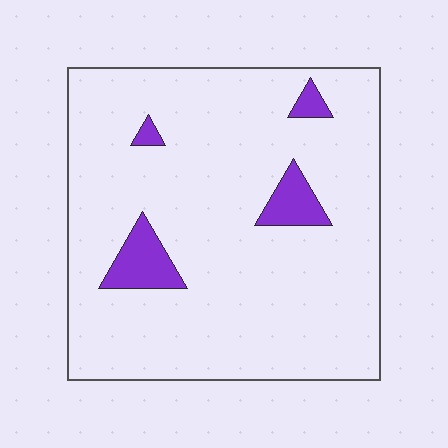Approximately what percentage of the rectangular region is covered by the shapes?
Approximately 10%.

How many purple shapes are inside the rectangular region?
4.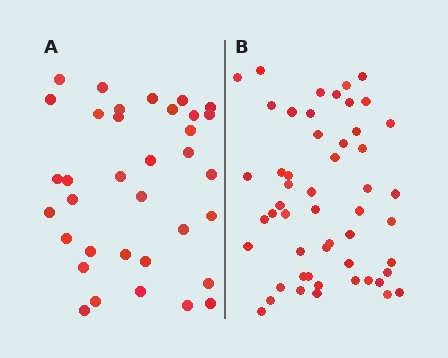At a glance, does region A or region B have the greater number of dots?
Region B (the right region) has more dots.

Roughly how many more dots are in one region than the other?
Region B has approximately 15 more dots than region A.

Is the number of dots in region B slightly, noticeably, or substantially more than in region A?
Region B has substantially more. The ratio is roughly 1.5 to 1.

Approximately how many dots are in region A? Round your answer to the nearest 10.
About 40 dots. (The exact count is 35, which rounds to 40.)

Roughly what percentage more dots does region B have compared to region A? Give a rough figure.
About 50% more.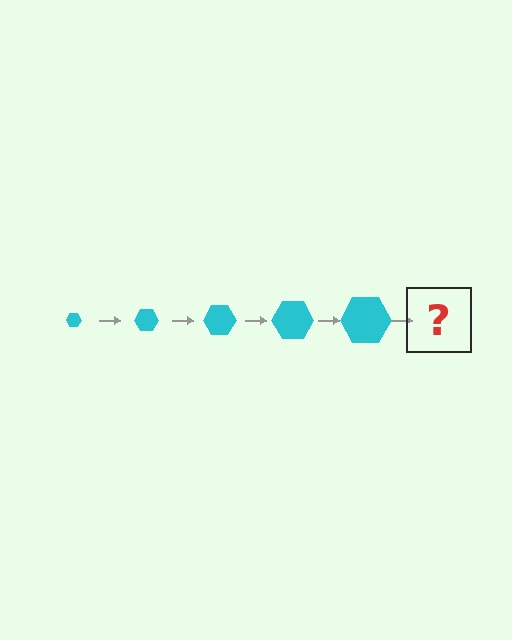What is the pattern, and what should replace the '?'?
The pattern is that the hexagon gets progressively larger each step. The '?' should be a cyan hexagon, larger than the previous one.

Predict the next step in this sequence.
The next step is a cyan hexagon, larger than the previous one.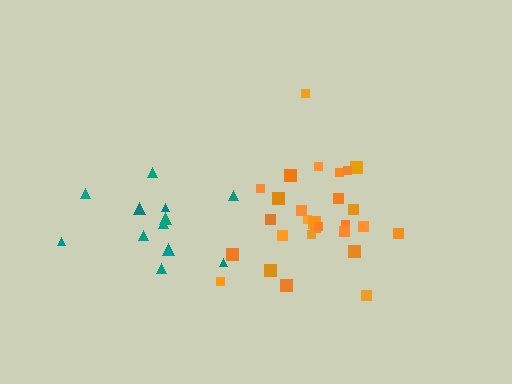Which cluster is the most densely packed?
Orange.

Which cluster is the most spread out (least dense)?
Teal.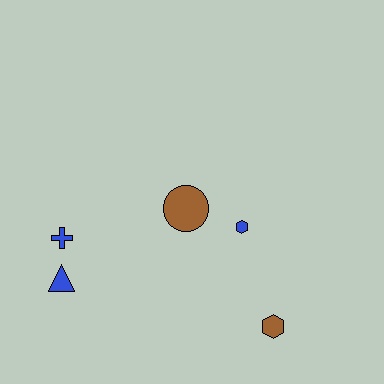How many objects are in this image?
There are 5 objects.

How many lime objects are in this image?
There are no lime objects.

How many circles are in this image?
There is 1 circle.